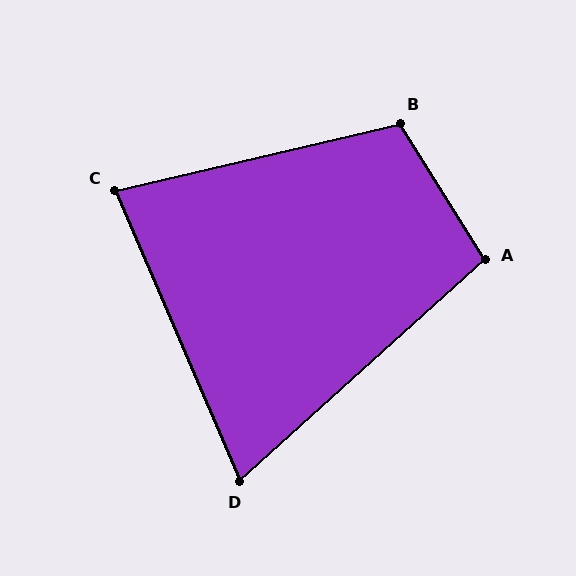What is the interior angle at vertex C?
Approximately 80 degrees (acute).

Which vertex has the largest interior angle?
B, at approximately 109 degrees.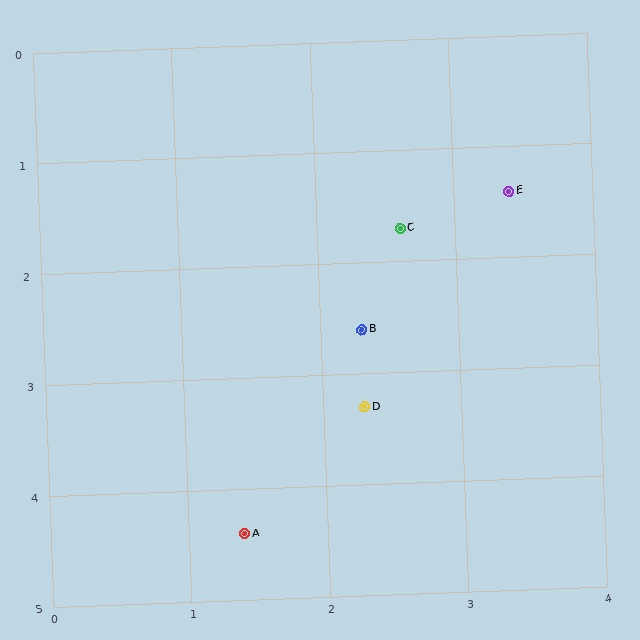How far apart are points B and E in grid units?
Points B and E are about 1.6 grid units apart.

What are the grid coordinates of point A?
Point A is at approximately (1.4, 4.4).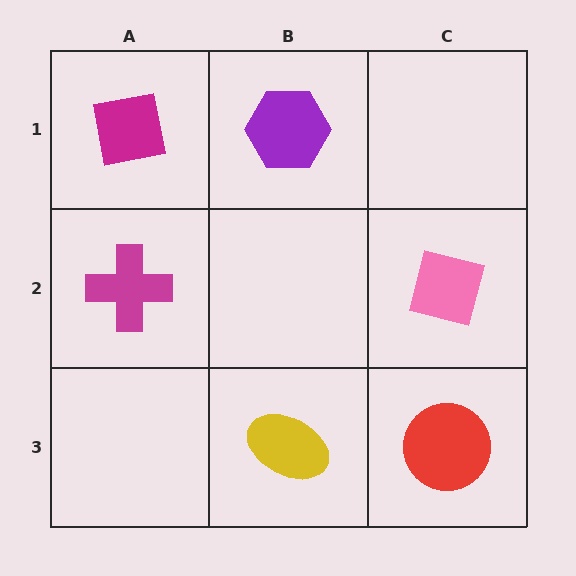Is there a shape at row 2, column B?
No, that cell is empty.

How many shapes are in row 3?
2 shapes.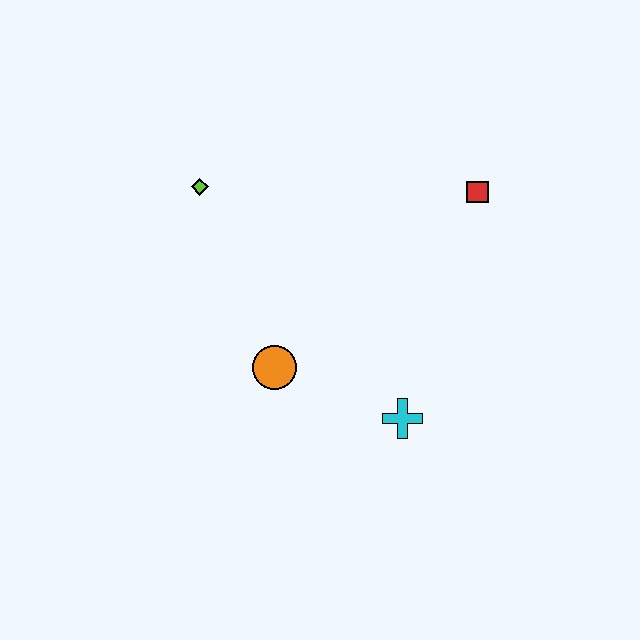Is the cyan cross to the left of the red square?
Yes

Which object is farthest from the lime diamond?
The cyan cross is farthest from the lime diamond.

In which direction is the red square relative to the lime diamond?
The red square is to the right of the lime diamond.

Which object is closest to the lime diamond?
The orange circle is closest to the lime diamond.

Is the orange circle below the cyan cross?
No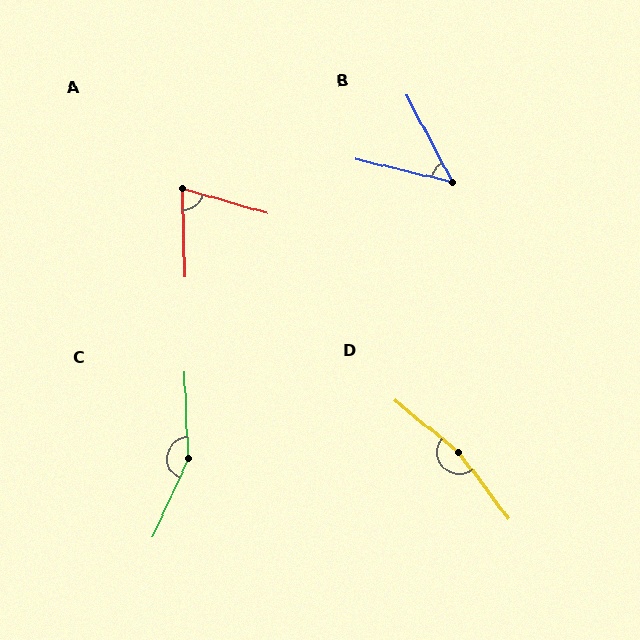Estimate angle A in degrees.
Approximately 72 degrees.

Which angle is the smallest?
B, at approximately 49 degrees.